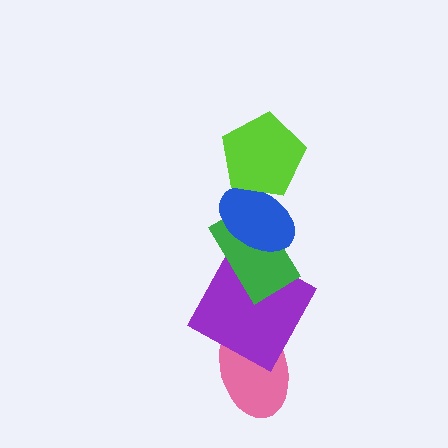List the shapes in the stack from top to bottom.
From top to bottom: the lime pentagon, the blue ellipse, the green rectangle, the purple square, the pink ellipse.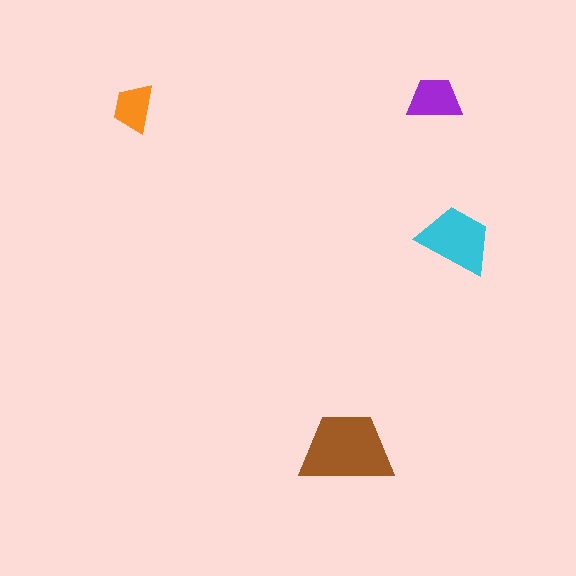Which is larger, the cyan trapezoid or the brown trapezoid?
The brown one.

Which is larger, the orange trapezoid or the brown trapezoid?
The brown one.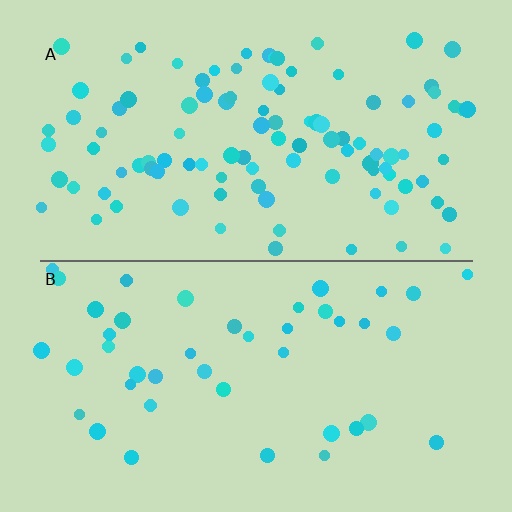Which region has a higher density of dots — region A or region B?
A (the top).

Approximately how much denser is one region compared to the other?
Approximately 2.4× — region A over region B.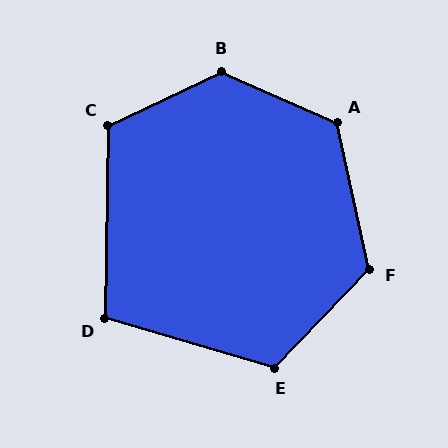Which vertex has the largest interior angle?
B, at approximately 131 degrees.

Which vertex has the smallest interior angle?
D, at approximately 105 degrees.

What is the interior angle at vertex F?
Approximately 124 degrees (obtuse).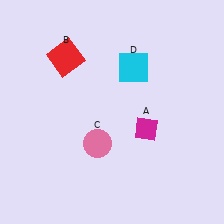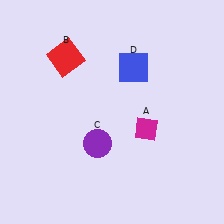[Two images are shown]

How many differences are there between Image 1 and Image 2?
There are 2 differences between the two images.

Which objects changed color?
C changed from pink to purple. D changed from cyan to blue.